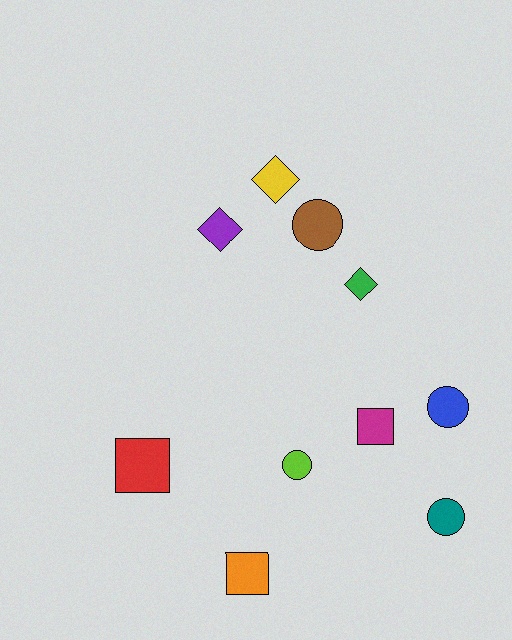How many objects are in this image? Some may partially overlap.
There are 10 objects.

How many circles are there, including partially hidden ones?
There are 4 circles.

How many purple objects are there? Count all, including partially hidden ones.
There is 1 purple object.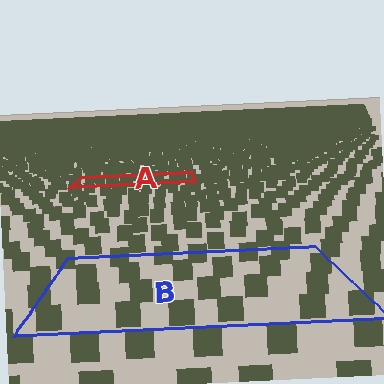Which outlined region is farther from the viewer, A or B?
Region A is farther from the viewer — the texture elements inside it appear smaller and more densely packed.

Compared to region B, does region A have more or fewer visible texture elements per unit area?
Region A has more texture elements per unit area — they are packed more densely because it is farther away.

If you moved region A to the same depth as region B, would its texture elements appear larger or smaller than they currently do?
They would appear larger. At a closer depth, the same texture elements are projected at a bigger on-screen size.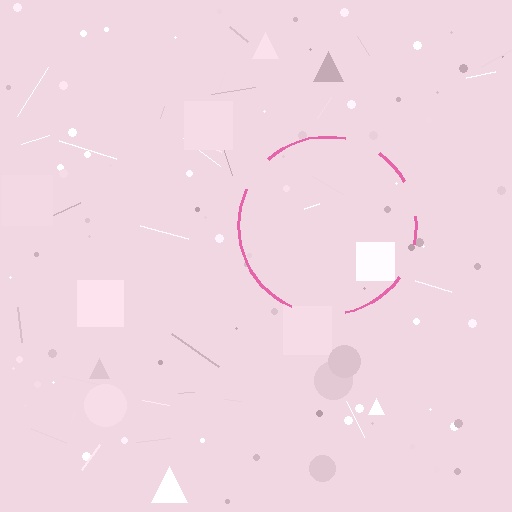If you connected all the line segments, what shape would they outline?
They would outline a circle.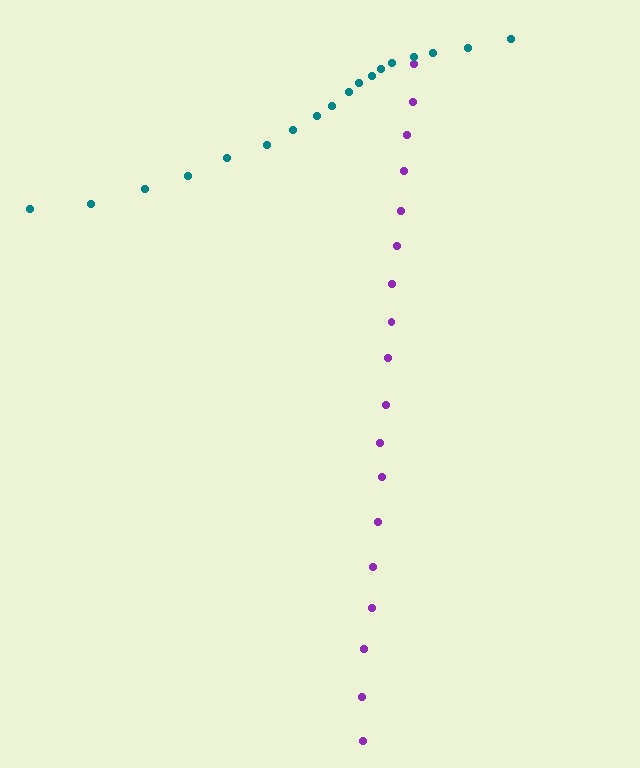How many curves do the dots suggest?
There are 2 distinct paths.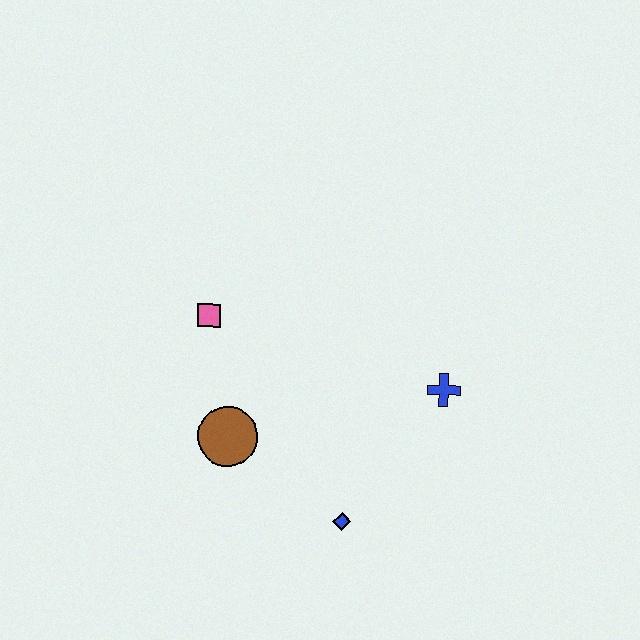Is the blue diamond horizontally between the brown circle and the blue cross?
Yes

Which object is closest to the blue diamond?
The brown circle is closest to the blue diamond.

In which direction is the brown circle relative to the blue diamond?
The brown circle is to the left of the blue diamond.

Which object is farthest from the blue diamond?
The pink square is farthest from the blue diamond.